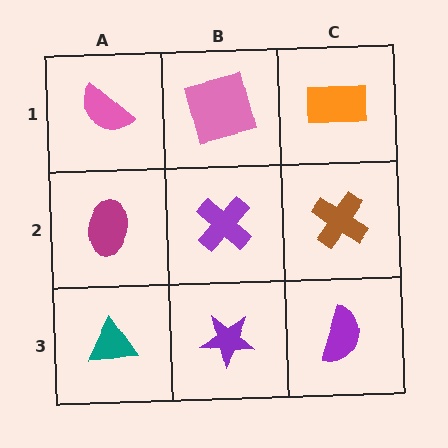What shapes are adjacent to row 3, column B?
A purple cross (row 2, column B), a teal triangle (row 3, column A), a purple semicircle (row 3, column C).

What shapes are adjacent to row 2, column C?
An orange rectangle (row 1, column C), a purple semicircle (row 3, column C), a purple cross (row 2, column B).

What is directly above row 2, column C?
An orange rectangle.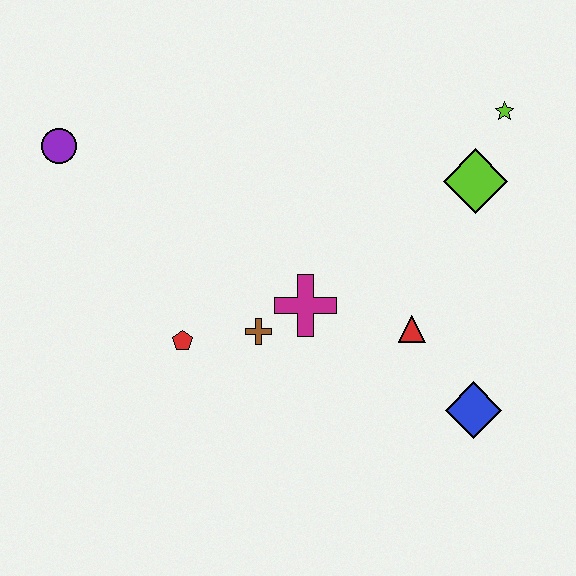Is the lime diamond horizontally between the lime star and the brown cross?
Yes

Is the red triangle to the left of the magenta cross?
No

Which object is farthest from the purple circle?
The blue diamond is farthest from the purple circle.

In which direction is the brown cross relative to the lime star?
The brown cross is to the left of the lime star.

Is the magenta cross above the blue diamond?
Yes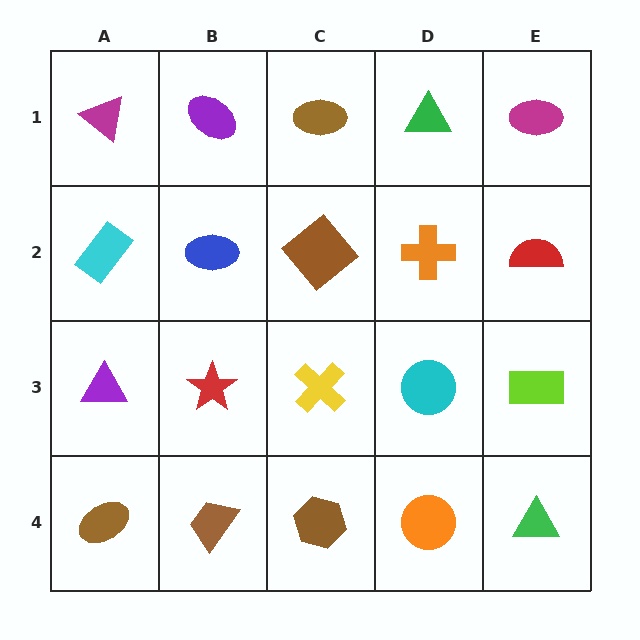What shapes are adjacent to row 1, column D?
An orange cross (row 2, column D), a brown ellipse (row 1, column C), a magenta ellipse (row 1, column E).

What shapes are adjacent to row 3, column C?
A brown diamond (row 2, column C), a brown hexagon (row 4, column C), a red star (row 3, column B), a cyan circle (row 3, column D).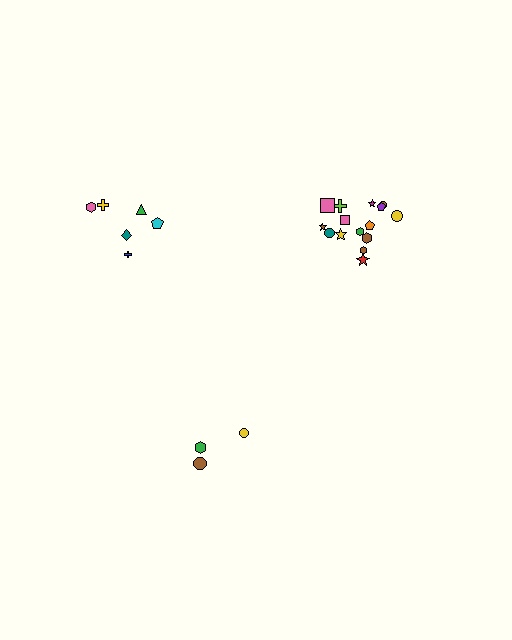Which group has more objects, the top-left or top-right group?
The top-right group.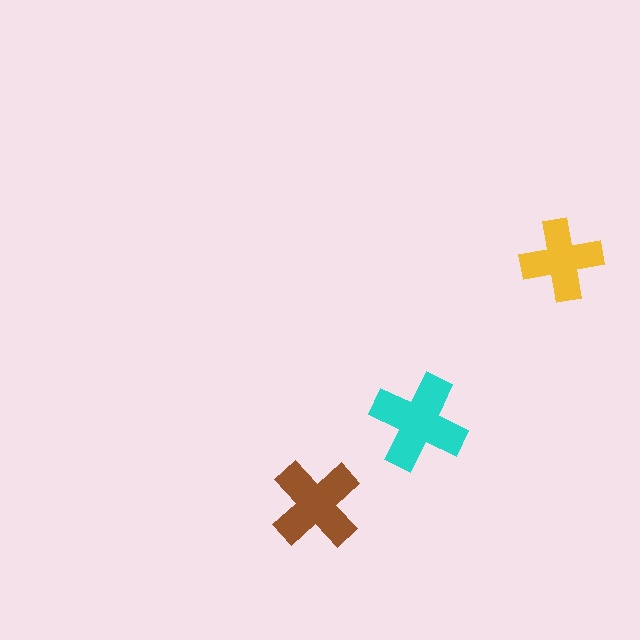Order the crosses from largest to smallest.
the cyan one, the brown one, the yellow one.